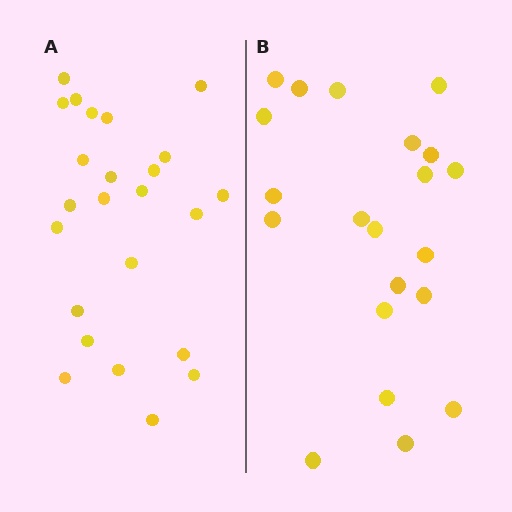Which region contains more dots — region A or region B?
Region A (the left region) has more dots.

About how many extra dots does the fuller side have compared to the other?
Region A has just a few more — roughly 2 or 3 more dots than region B.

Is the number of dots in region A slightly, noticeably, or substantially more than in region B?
Region A has only slightly more — the two regions are fairly close. The ratio is roughly 1.1 to 1.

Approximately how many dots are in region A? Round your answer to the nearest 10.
About 20 dots. (The exact count is 24, which rounds to 20.)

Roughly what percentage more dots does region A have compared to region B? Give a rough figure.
About 15% more.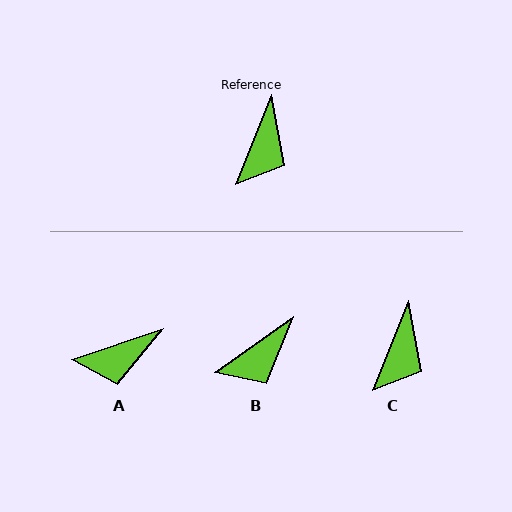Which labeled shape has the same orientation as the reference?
C.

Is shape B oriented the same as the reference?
No, it is off by about 33 degrees.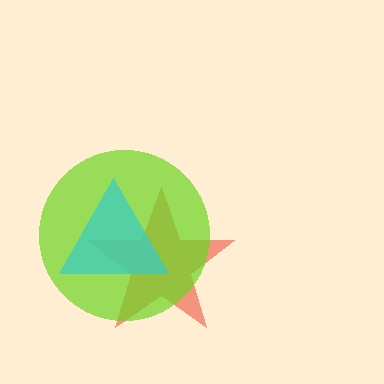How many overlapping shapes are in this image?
There are 3 overlapping shapes in the image.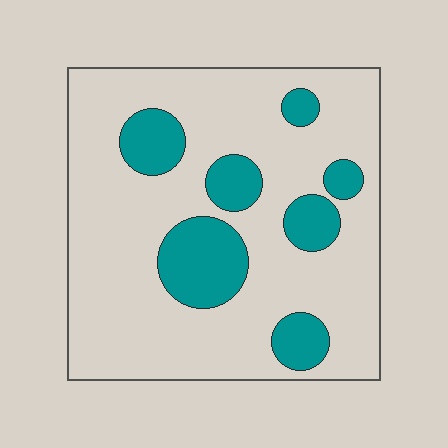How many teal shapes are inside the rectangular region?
7.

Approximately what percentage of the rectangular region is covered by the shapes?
Approximately 20%.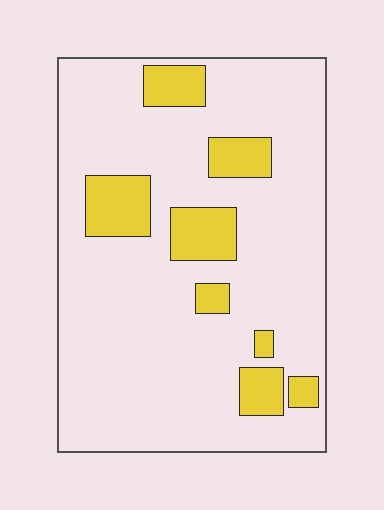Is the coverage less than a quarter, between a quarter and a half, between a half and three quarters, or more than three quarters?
Less than a quarter.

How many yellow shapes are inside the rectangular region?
8.